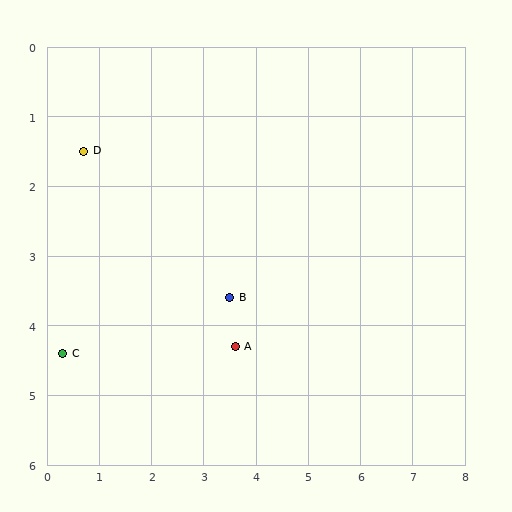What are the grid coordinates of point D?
Point D is at approximately (0.7, 1.5).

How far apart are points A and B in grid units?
Points A and B are about 0.7 grid units apart.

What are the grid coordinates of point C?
Point C is at approximately (0.3, 4.4).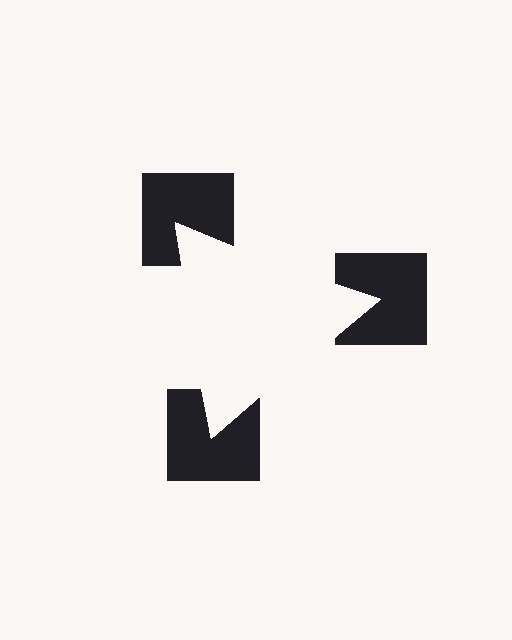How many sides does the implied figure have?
3 sides.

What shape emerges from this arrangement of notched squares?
An illusory triangle — its edges are inferred from the aligned wedge cuts in the notched squares, not physically drawn.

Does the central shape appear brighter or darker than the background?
It typically appears slightly brighter than the background, even though no actual brightness change is drawn.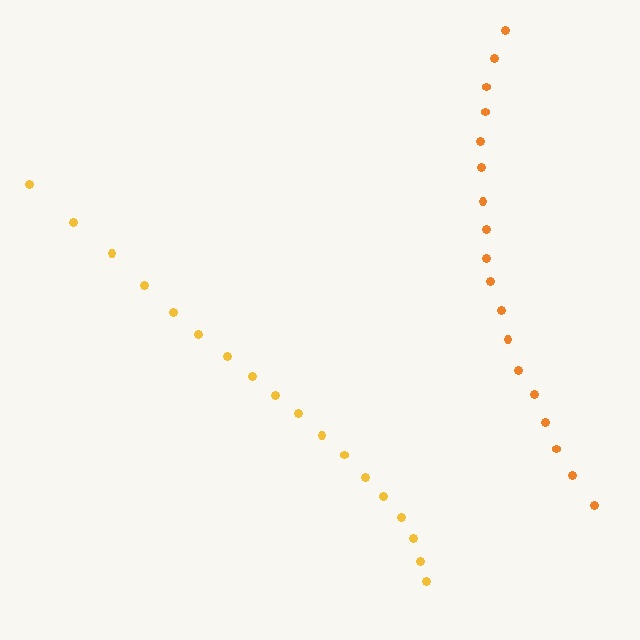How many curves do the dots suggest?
There are 2 distinct paths.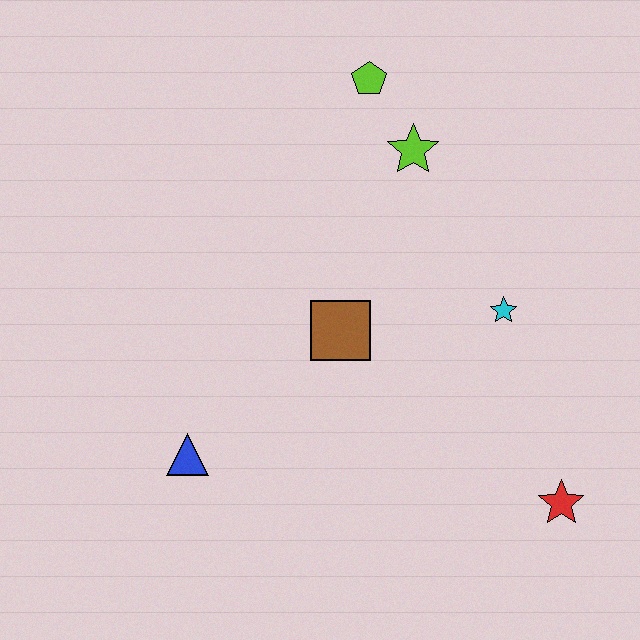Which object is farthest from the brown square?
The red star is farthest from the brown square.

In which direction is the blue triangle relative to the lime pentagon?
The blue triangle is below the lime pentagon.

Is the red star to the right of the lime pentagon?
Yes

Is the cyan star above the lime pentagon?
No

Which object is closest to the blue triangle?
The brown square is closest to the blue triangle.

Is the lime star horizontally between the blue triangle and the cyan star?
Yes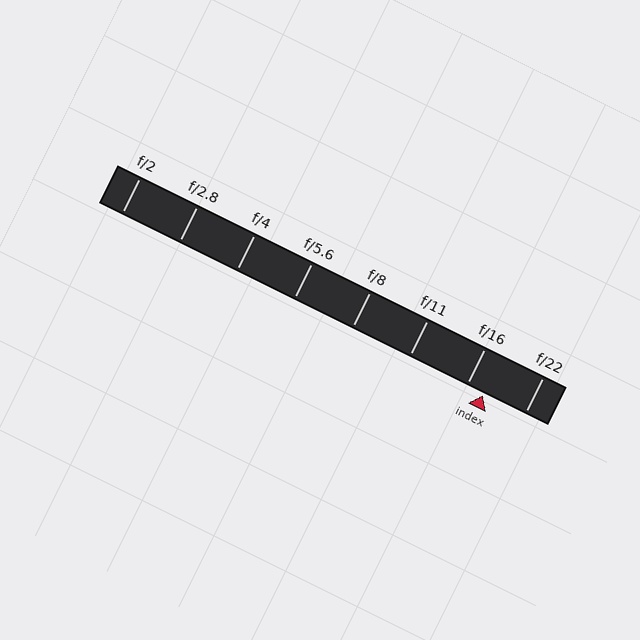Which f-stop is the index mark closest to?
The index mark is closest to f/16.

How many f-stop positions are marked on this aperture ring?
There are 8 f-stop positions marked.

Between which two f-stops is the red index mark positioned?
The index mark is between f/16 and f/22.